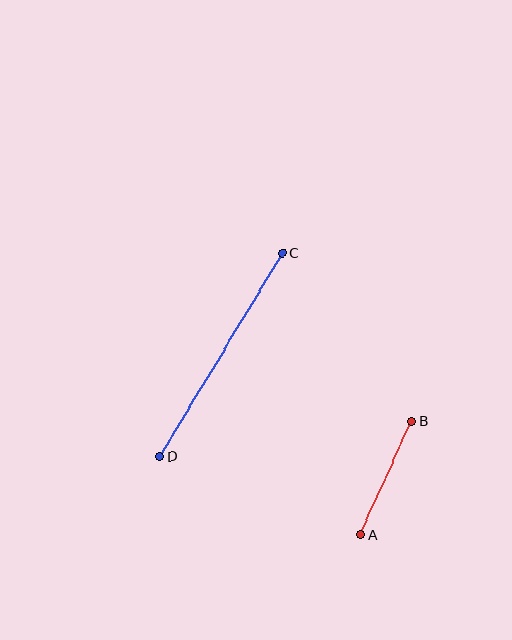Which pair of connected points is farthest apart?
Points C and D are farthest apart.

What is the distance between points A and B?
The distance is approximately 124 pixels.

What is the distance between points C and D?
The distance is approximately 237 pixels.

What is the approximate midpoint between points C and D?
The midpoint is at approximately (221, 355) pixels.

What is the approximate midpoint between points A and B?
The midpoint is at approximately (386, 478) pixels.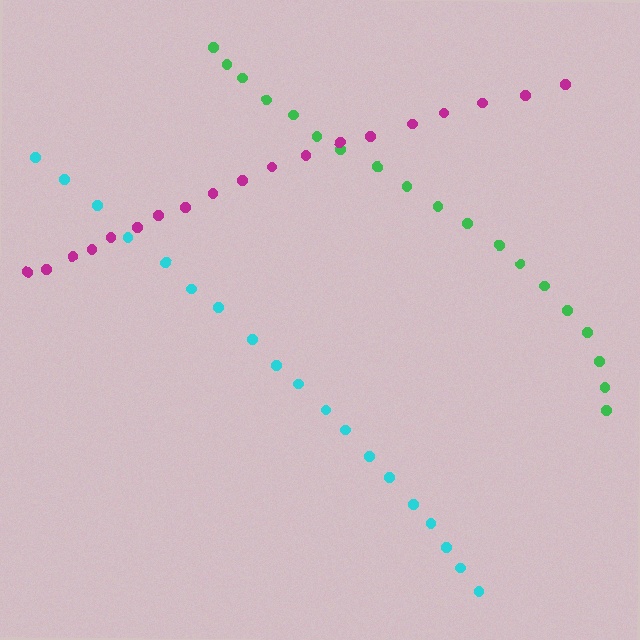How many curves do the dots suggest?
There are 3 distinct paths.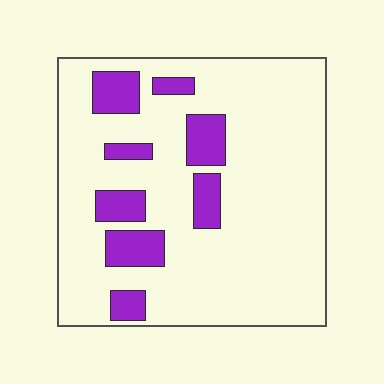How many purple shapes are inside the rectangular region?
8.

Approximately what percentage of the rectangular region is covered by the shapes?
Approximately 15%.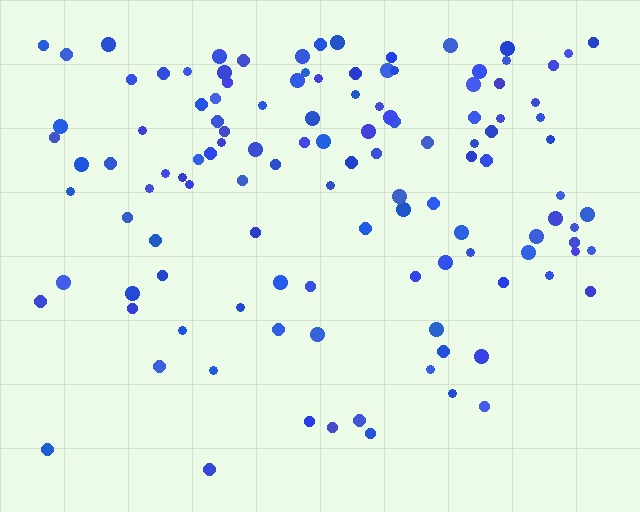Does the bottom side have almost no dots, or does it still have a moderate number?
Still a moderate number, just noticeably fewer than the top.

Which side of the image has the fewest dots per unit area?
The bottom.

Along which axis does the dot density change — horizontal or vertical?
Vertical.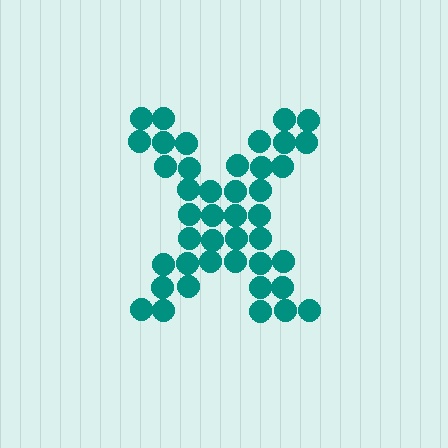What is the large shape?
The large shape is the letter X.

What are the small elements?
The small elements are circles.